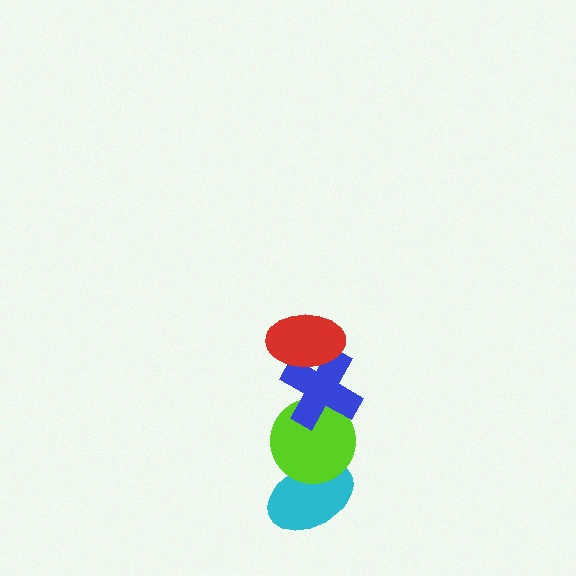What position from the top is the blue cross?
The blue cross is 2nd from the top.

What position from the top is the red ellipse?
The red ellipse is 1st from the top.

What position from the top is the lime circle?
The lime circle is 3rd from the top.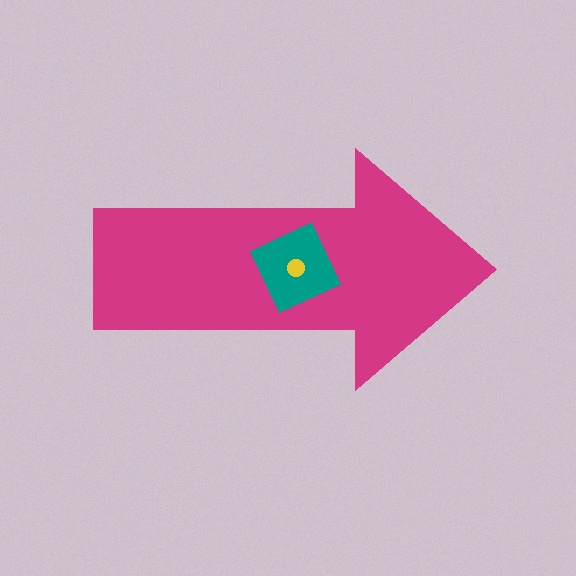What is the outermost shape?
The magenta arrow.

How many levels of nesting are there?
3.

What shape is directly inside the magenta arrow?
The teal square.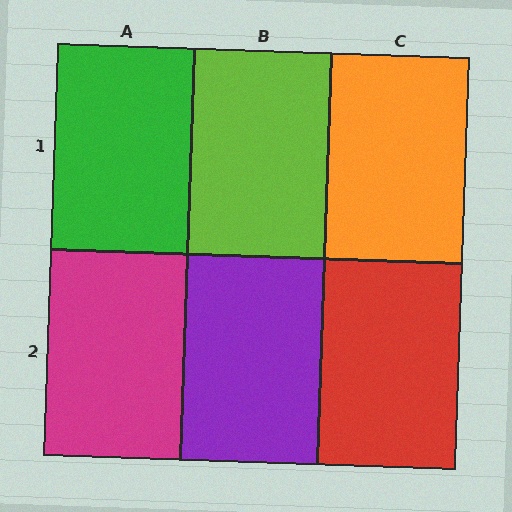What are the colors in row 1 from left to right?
Green, lime, orange.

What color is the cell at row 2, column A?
Magenta.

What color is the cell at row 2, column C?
Red.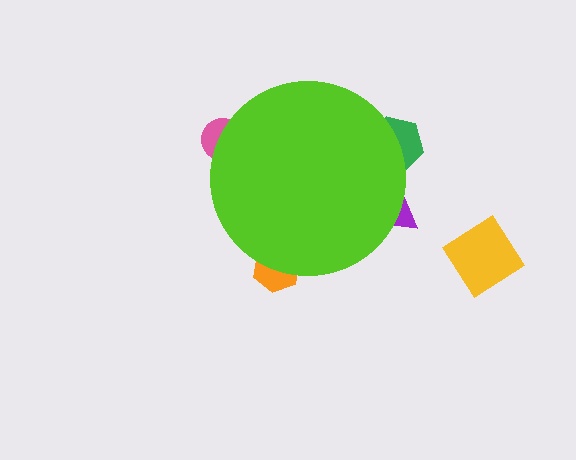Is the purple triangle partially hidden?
Yes, the purple triangle is partially hidden behind the lime circle.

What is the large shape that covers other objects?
A lime circle.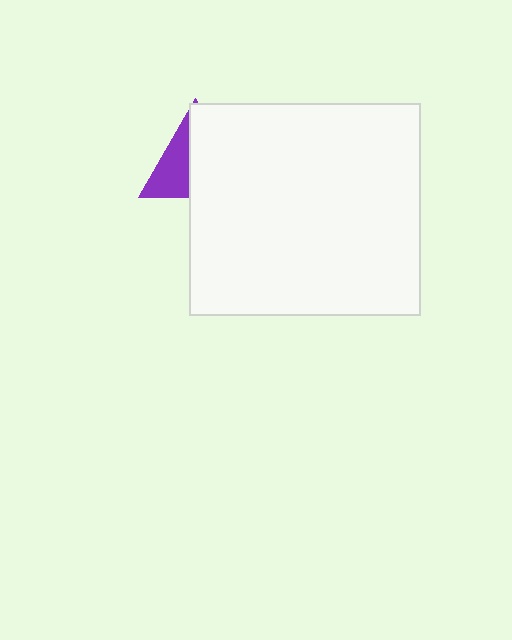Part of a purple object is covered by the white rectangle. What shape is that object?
It is a triangle.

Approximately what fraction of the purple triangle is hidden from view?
Roughly 60% of the purple triangle is hidden behind the white rectangle.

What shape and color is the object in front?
The object in front is a white rectangle.